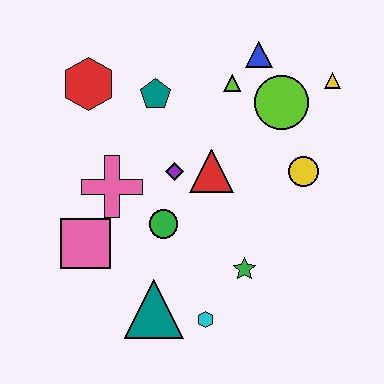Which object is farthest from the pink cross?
The yellow triangle is farthest from the pink cross.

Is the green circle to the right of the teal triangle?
Yes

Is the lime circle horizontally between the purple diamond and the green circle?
No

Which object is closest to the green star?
The cyan hexagon is closest to the green star.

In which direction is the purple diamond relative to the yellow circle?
The purple diamond is to the left of the yellow circle.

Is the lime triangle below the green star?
No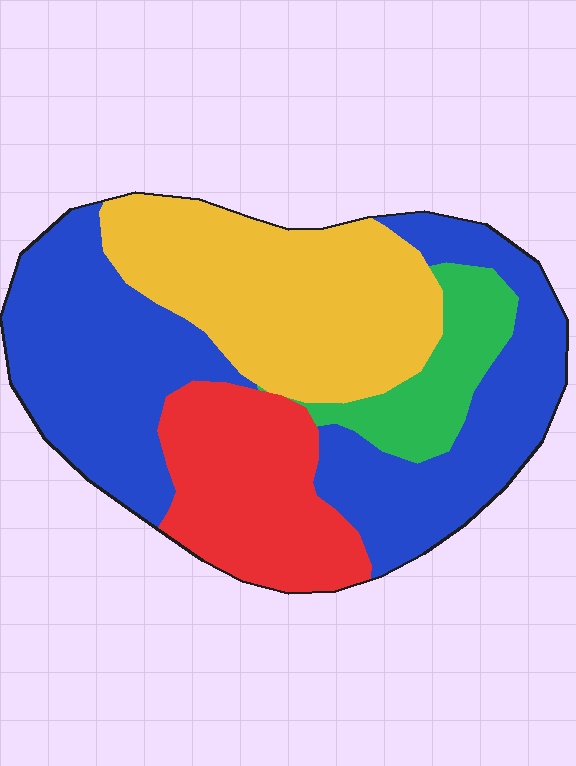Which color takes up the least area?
Green, at roughly 10%.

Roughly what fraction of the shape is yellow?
Yellow covers around 30% of the shape.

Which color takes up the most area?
Blue, at roughly 45%.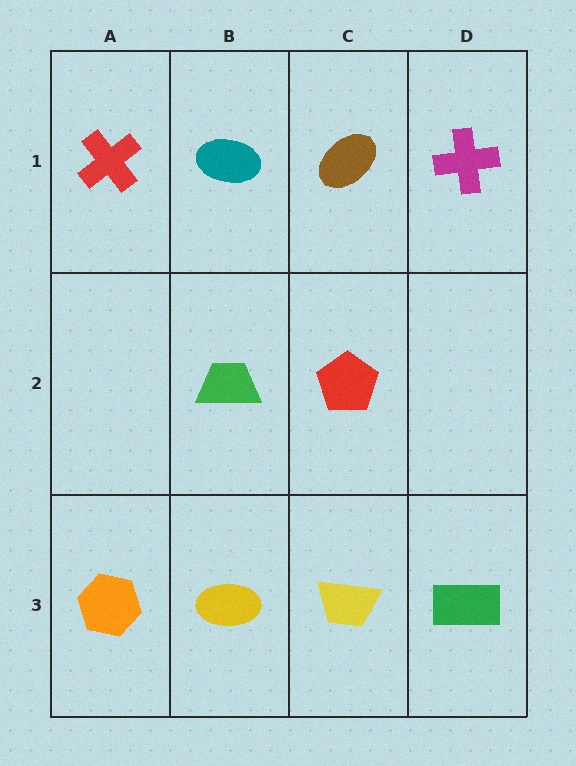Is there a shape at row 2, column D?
No, that cell is empty.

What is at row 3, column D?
A green rectangle.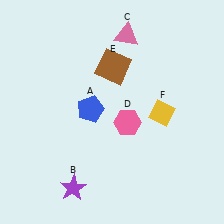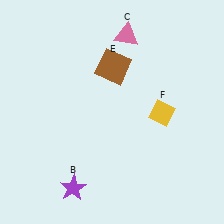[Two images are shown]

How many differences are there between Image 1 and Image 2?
There are 2 differences between the two images.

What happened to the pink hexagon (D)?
The pink hexagon (D) was removed in Image 2. It was in the bottom-right area of Image 1.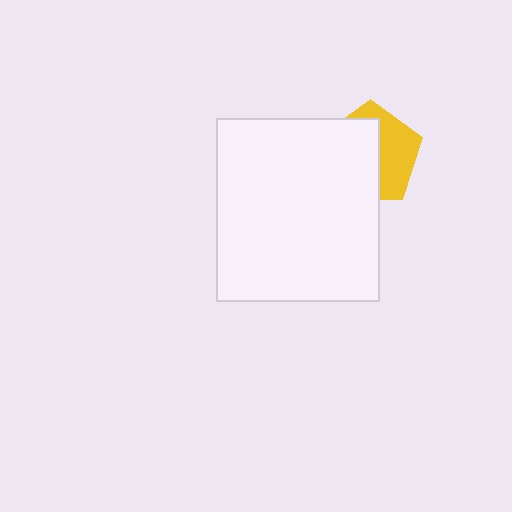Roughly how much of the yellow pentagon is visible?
A small part of it is visible (roughly 43%).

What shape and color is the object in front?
The object in front is a white rectangle.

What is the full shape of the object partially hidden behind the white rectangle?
The partially hidden object is a yellow pentagon.